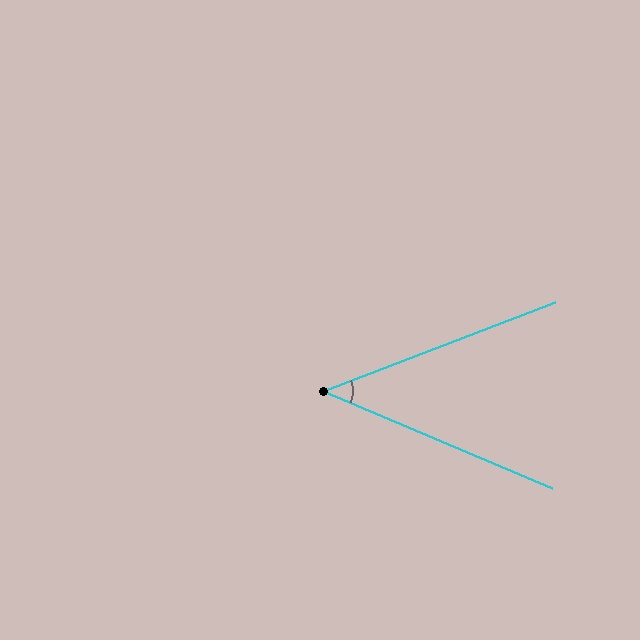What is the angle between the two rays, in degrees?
Approximately 44 degrees.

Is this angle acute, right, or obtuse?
It is acute.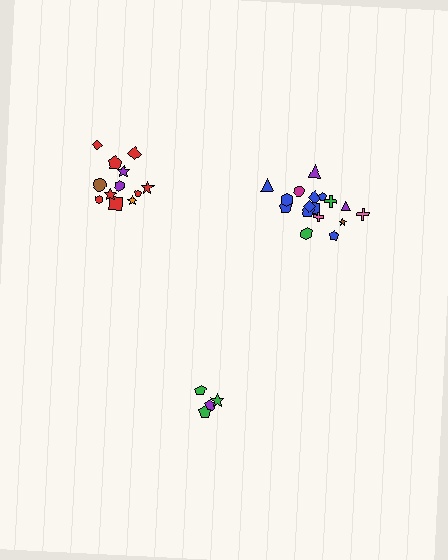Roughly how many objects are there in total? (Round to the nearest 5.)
Roughly 35 objects in total.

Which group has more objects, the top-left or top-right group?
The top-right group.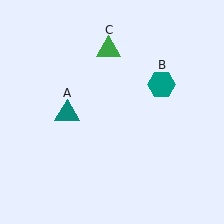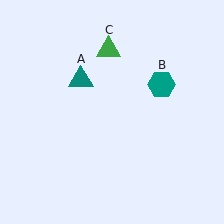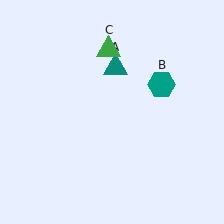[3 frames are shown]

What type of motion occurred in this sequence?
The teal triangle (object A) rotated clockwise around the center of the scene.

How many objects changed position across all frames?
1 object changed position: teal triangle (object A).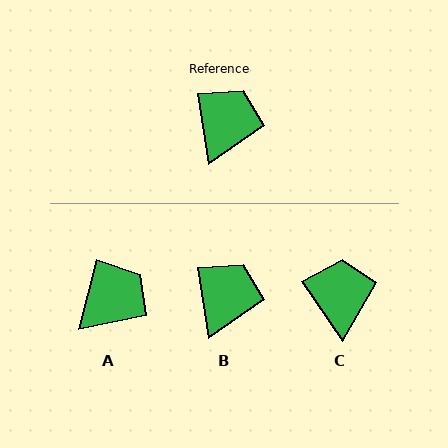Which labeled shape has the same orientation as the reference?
B.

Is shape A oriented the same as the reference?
No, it is off by about 22 degrees.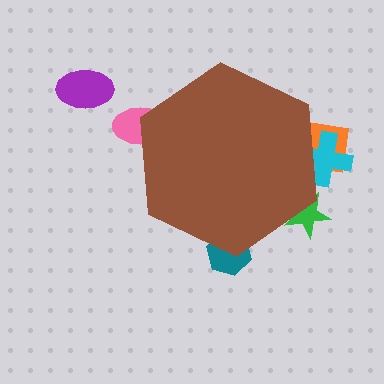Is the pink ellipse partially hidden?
Yes, the pink ellipse is partially hidden behind the brown hexagon.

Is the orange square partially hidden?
Yes, the orange square is partially hidden behind the brown hexagon.